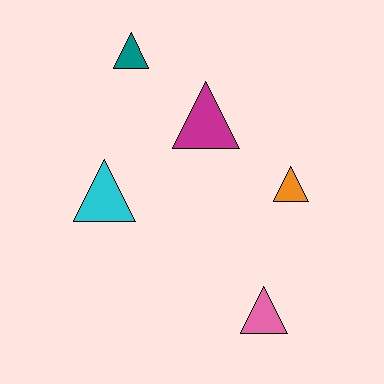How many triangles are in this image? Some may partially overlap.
There are 5 triangles.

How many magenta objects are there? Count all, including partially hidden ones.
There is 1 magenta object.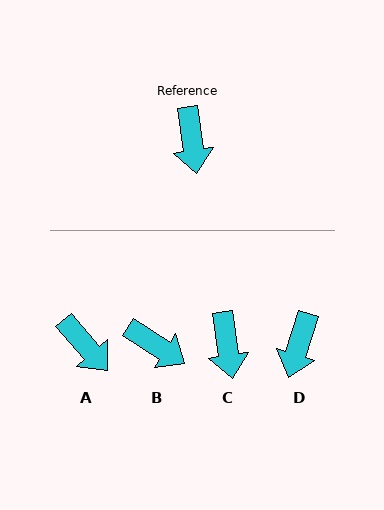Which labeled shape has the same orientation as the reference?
C.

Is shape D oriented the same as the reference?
No, it is off by about 26 degrees.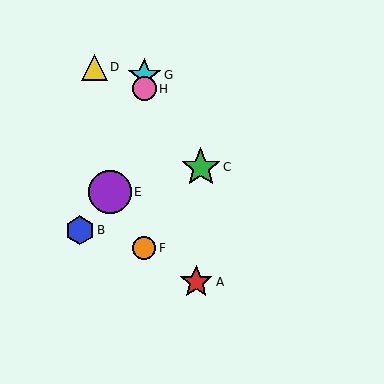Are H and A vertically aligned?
No, H is at x≈144 and A is at x≈196.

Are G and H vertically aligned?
Yes, both are at x≈144.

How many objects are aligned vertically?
3 objects (F, G, H) are aligned vertically.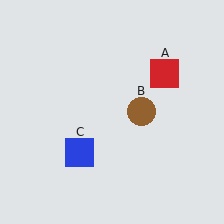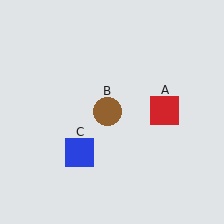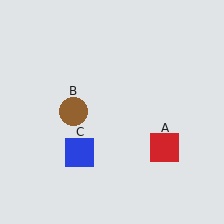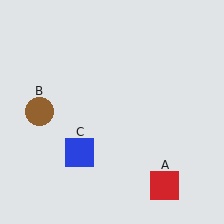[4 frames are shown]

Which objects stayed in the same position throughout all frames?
Blue square (object C) remained stationary.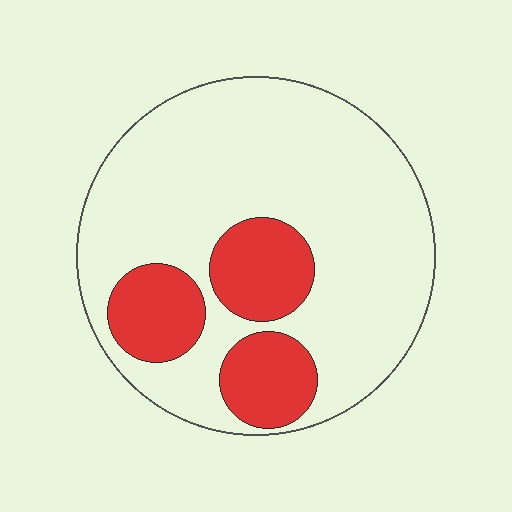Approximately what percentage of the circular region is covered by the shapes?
Approximately 25%.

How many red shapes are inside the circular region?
3.